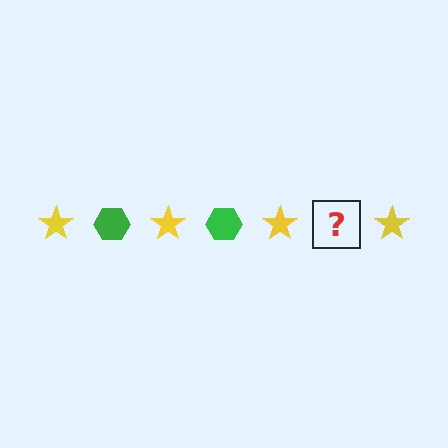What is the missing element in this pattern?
The missing element is a green hexagon.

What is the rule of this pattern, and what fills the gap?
The rule is that the pattern alternates between yellow star and green hexagon. The gap should be filled with a green hexagon.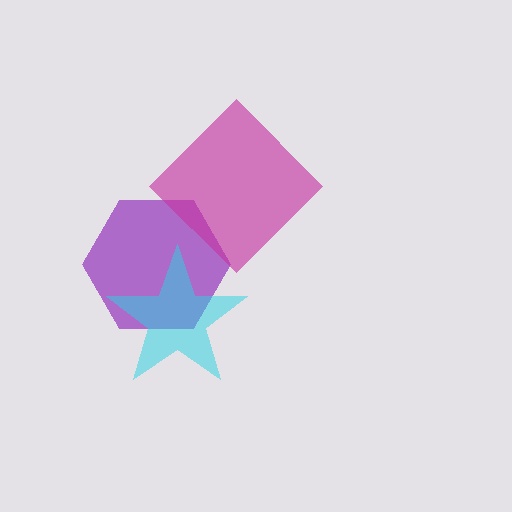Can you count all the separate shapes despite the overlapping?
Yes, there are 3 separate shapes.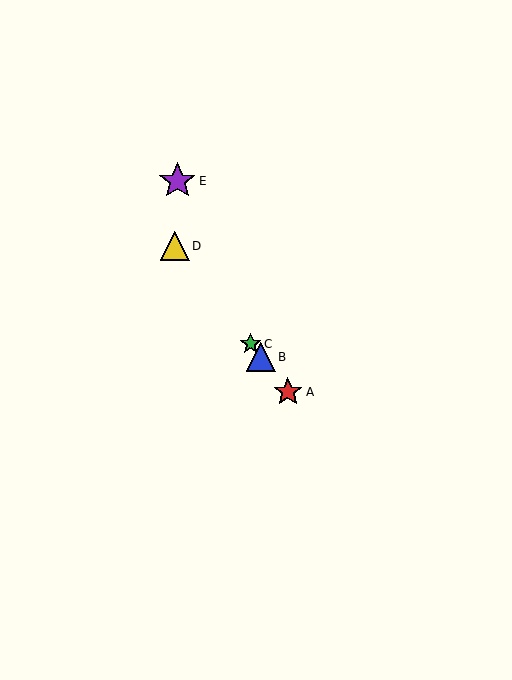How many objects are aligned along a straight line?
4 objects (A, B, C, D) are aligned along a straight line.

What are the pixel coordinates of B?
Object B is at (261, 357).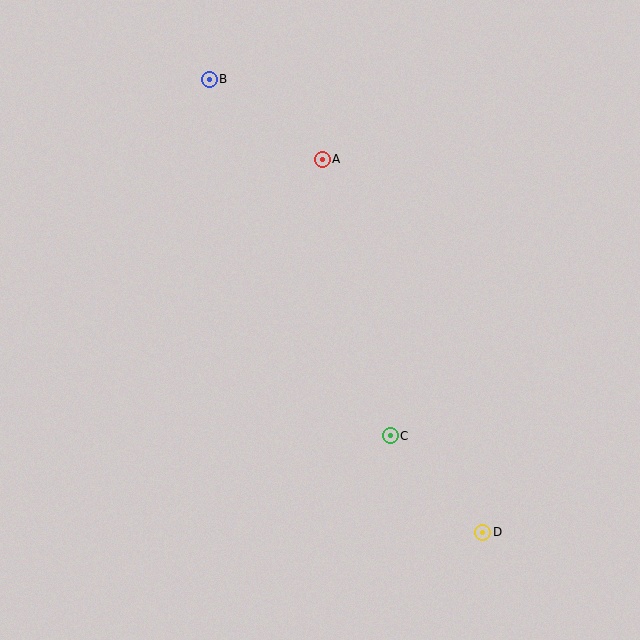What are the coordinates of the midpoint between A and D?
The midpoint between A and D is at (402, 346).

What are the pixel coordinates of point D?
Point D is at (483, 532).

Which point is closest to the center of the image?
Point C at (390, 436) is closest to the center.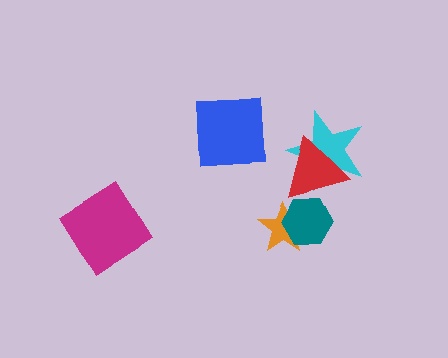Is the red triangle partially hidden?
No, no other shape covers it.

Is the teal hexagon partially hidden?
Yes, it is partially covered by another shape.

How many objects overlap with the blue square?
0 objects overlap with the blue square.